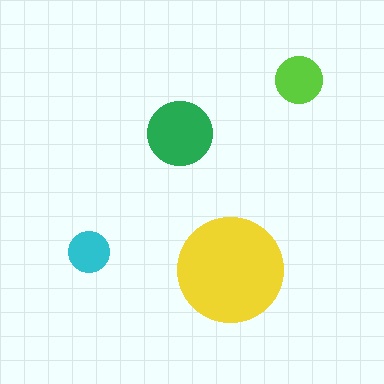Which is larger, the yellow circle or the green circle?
The yellow one.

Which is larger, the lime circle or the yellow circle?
The yellow one.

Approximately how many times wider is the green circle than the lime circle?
About 1.5 times wider.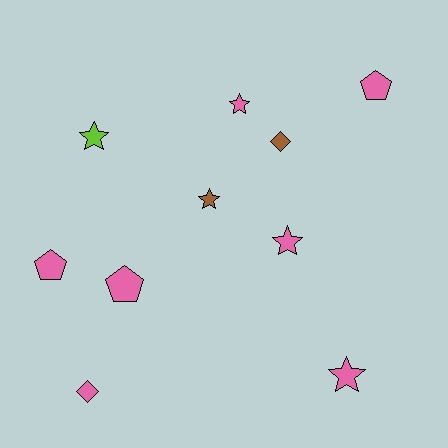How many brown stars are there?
There is 1 brown star.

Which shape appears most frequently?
Star, with 5 objects.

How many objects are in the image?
There are 10 objects.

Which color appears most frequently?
Pink, with 7 objects.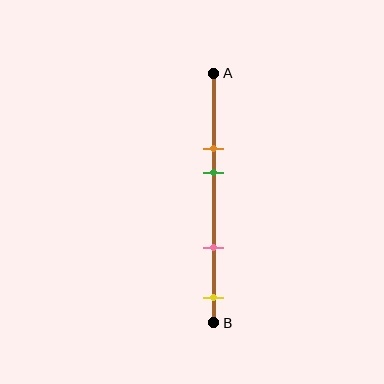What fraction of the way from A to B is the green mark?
The green mark is approximately 40% (0.4) of the way from A to B.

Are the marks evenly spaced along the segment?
No, the marks are not evenly spaced.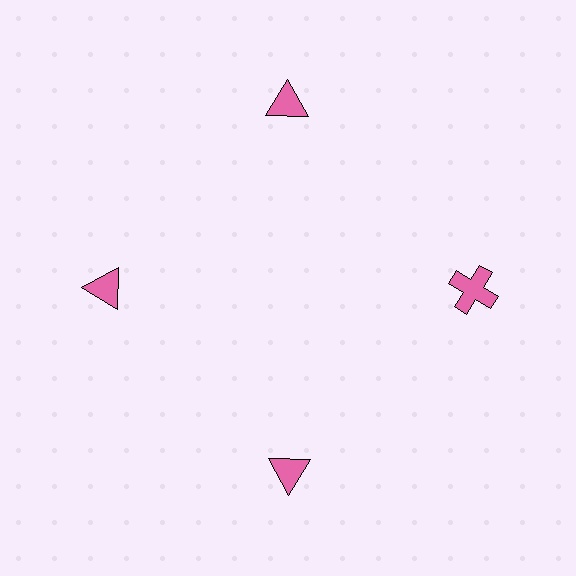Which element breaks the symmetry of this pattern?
The pink cross at roughly the 3 o'clock position breaks the symmetry. All other shapes are pink triangles.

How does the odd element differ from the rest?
It has a different shape: cross instead of triangle.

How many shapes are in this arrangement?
There are 4 shapes arranged in a ring pattern.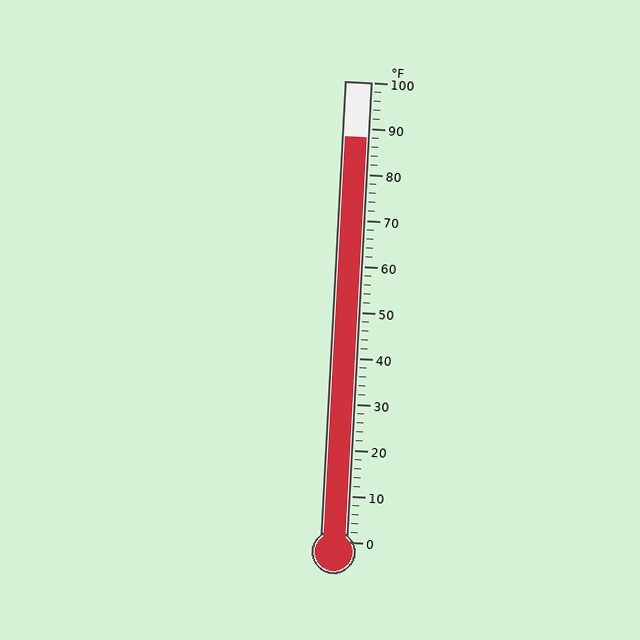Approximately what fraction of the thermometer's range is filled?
The thermometer is filled to approximately 90% of its range.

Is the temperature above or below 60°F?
The temperature is above 60°F.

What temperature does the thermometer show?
The thermometer shows approximately 88°F.